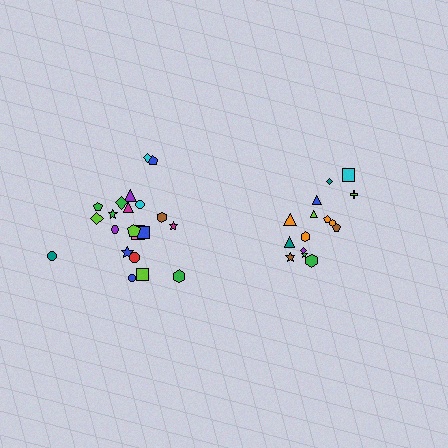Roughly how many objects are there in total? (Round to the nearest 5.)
Roughly 35 objects in total.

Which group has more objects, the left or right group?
The left group.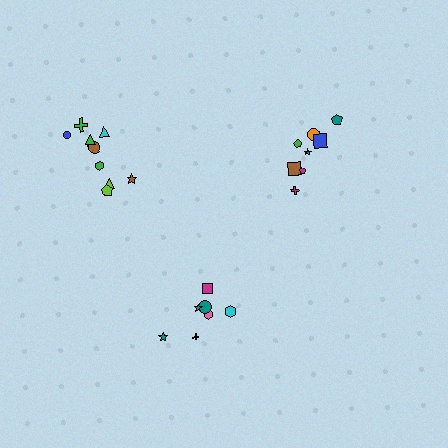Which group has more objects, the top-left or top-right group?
The top-left group.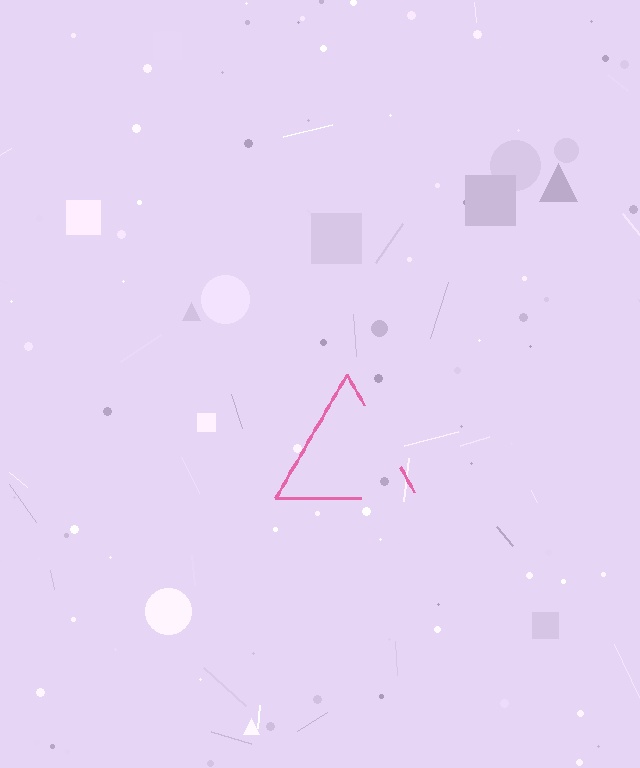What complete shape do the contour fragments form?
The contour fragments form a triangle.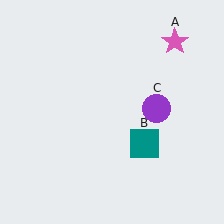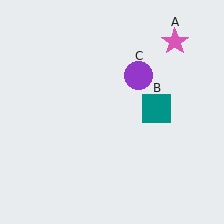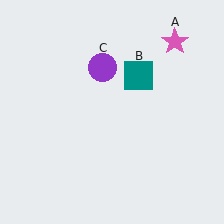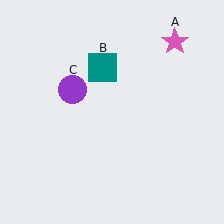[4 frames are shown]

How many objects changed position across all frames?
2 objects changed position: teal square (object B), purple circle (object C).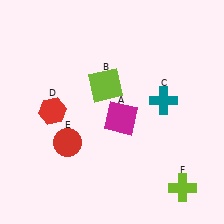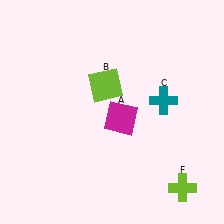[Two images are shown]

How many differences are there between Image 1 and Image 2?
There are 2 differences between the two images.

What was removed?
The red hexagon (D), the red circle (E) were removed in Image 2.